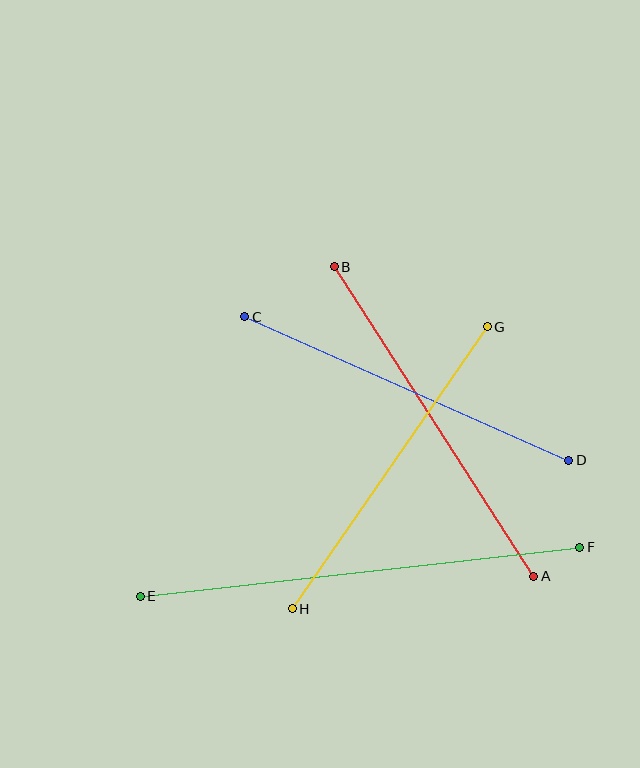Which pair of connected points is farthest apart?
Points E and F are farthest apart.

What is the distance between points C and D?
The distance is approximately 354 pixels.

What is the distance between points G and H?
The distance is approximately 343 pixels.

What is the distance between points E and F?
The distance is approximately 442 pixels.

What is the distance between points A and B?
The distance is approximately 368 pixels.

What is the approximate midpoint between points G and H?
The midpoint is at approximately (390, 468) pixels.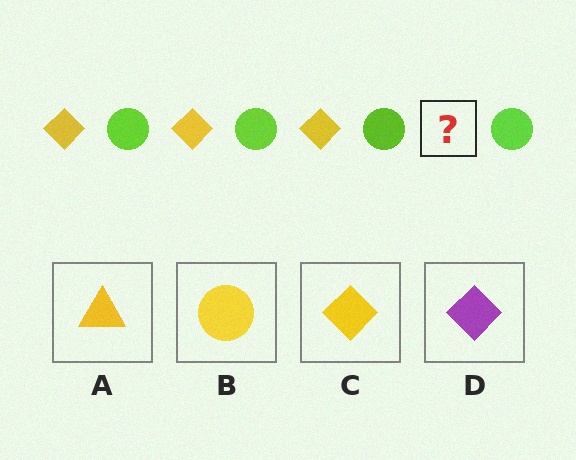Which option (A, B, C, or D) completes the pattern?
C.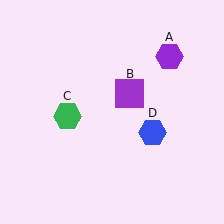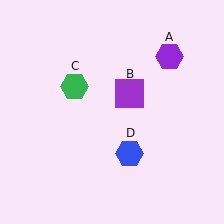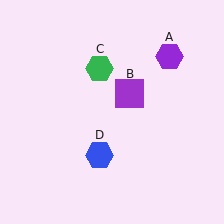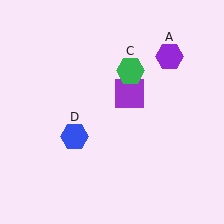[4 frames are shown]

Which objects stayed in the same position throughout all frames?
Purple hexagon (object A) and purple square (object B) remained stationary.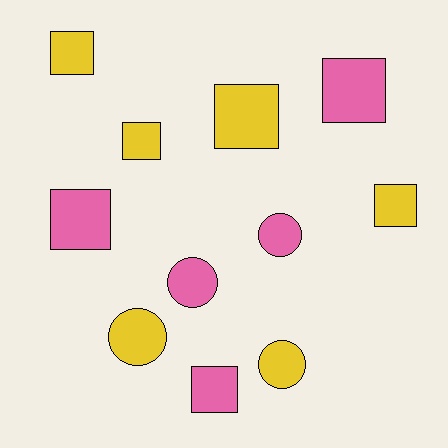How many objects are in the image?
There are 11 objects.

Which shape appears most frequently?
Square, with 7 objects.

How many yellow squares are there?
There are 4 yellow squares.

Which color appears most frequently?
Yellow, with 6 objects.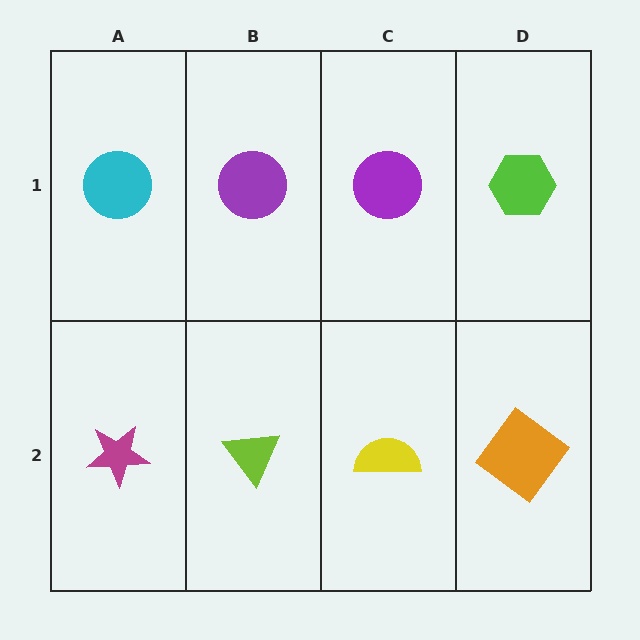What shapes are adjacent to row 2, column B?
A purple circle (row 1, column B), a magenta star (row 2, column A), a yellow semicircle (row 2, column C).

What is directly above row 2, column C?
A purple circle.